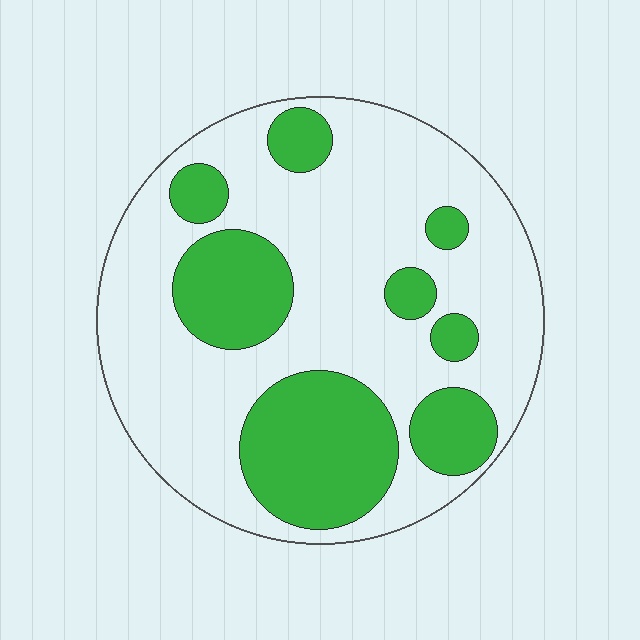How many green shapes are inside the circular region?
8.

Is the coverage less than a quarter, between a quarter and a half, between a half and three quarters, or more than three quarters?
Between a quarter and a half.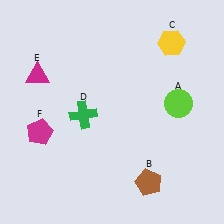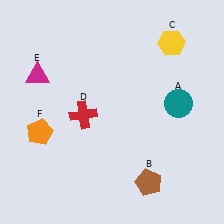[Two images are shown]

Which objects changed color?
A changed from lime to teal. D changed from green to red. F changed from magenta to orange.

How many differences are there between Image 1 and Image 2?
There are 3 differences between the two images.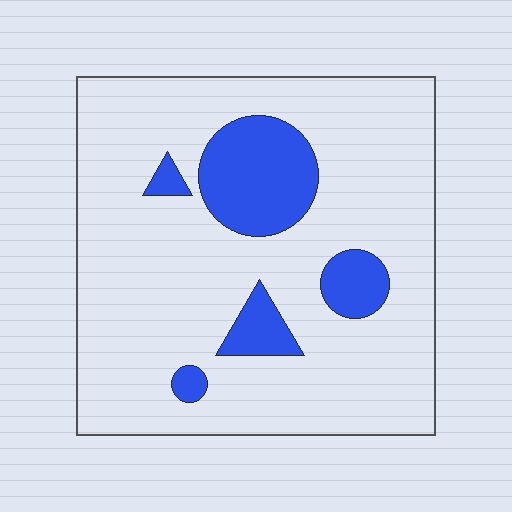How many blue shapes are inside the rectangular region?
5.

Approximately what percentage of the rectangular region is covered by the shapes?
Approximately 15%.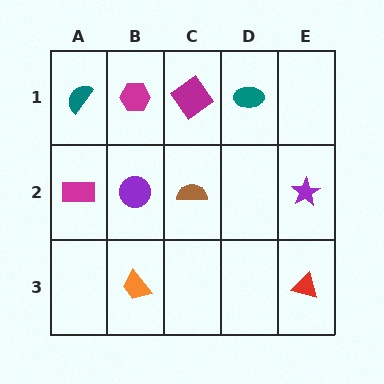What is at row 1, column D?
A teal ellipse.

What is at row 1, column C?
A magenta diamond.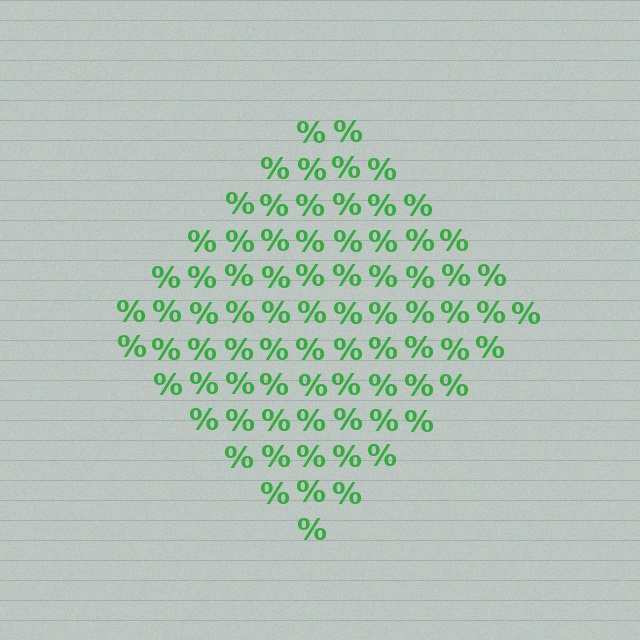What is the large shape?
The large shape is a diamond.